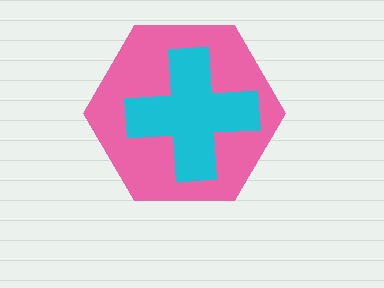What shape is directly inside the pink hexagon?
The cyan cross.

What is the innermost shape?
The cyan cross.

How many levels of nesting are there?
2.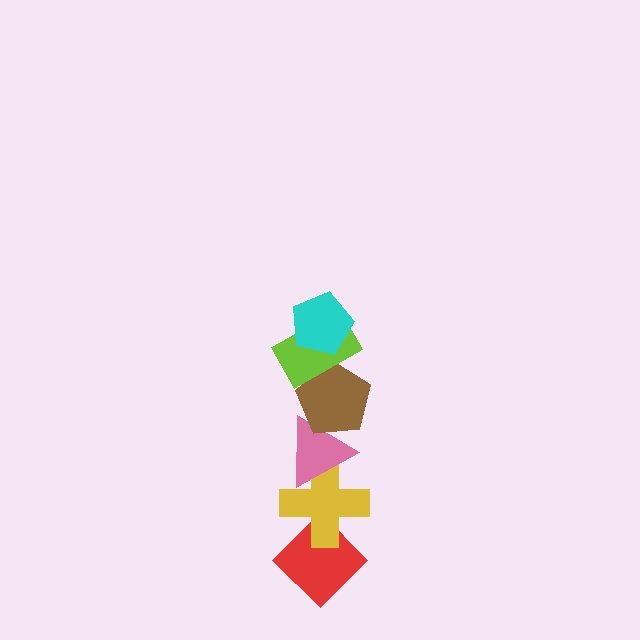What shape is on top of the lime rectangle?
The cyan pentagon is on top of the lime rectangle.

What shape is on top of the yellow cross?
The pink triangle is on top of the yellow cross.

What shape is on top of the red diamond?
The yellow cross is on top of the red diamond.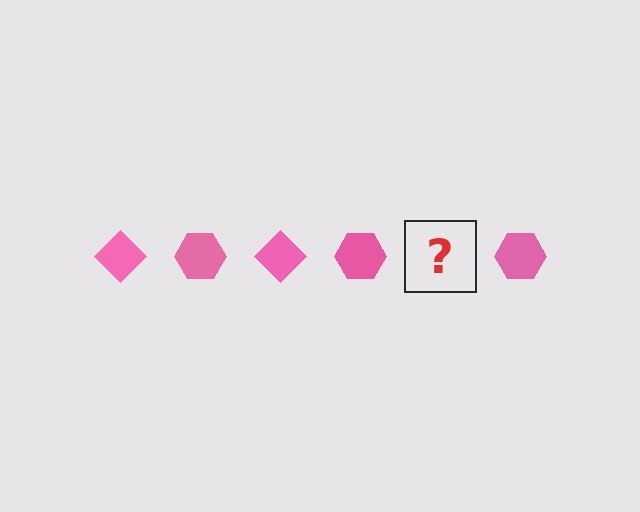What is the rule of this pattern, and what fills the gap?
The rule is that the pattern cycles through diamond, hexagon shapes in pink. The gap should be filled with a pink diamond.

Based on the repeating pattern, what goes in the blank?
The blank should be a pink diamond.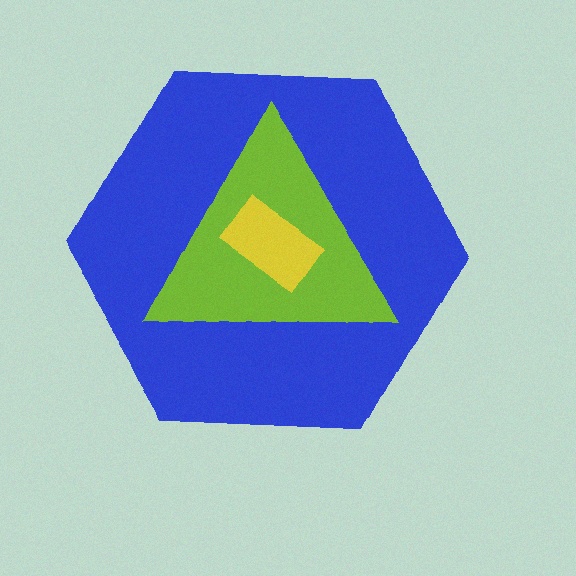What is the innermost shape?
The yellow rectangle.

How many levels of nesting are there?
3.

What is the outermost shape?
The blue hexagon.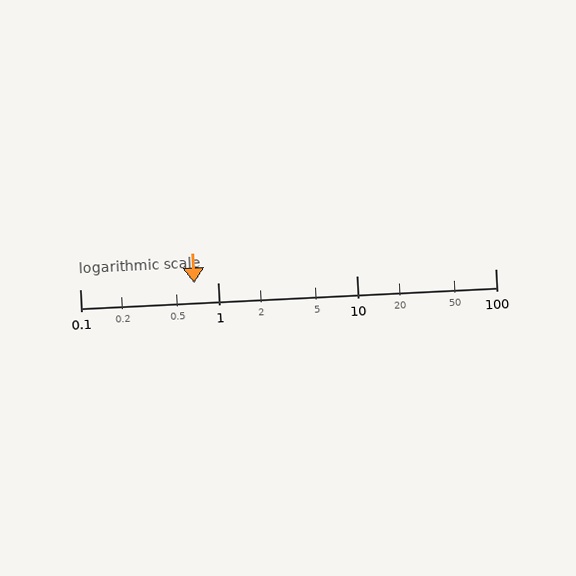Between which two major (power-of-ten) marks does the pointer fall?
The pointer is between 0.1 and 1.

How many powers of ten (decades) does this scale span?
The scale spans 3 decades, from 0.1 to 100.